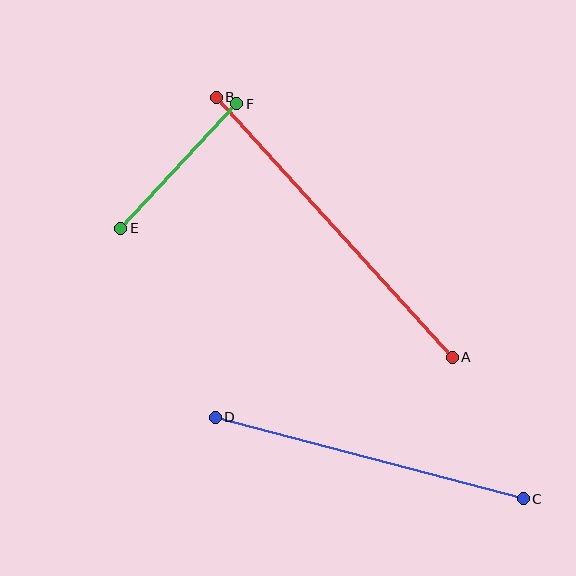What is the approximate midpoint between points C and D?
The midpoint is at approximately (369, 458) pixels.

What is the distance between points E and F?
The distance is approximately 170 pixels.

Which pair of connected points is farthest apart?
Points A and B are farthest apart.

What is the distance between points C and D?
The distance is approximately 318 pixels.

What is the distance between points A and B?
The distance is approximately 351 pixels.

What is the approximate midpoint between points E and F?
The midpoint is at approximately (179, 166) pixels.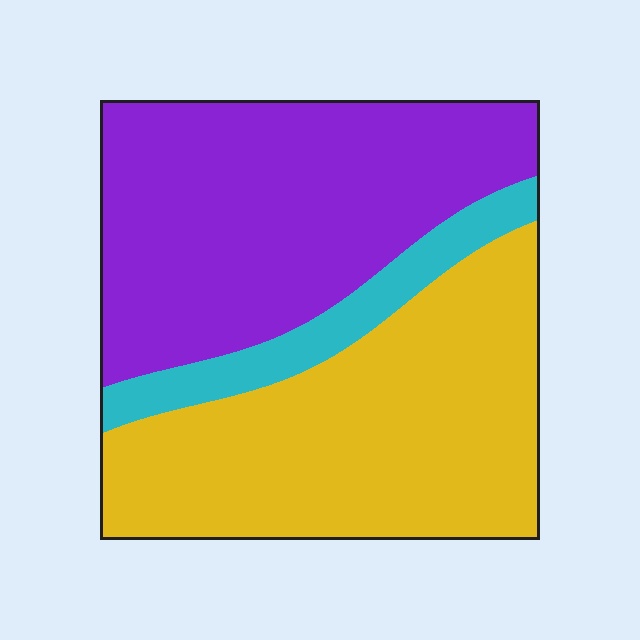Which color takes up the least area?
Cyan, at roughly 10%.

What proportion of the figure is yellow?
Yellow covers 45% of the figure.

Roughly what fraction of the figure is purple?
Purple covers 45% of the figure.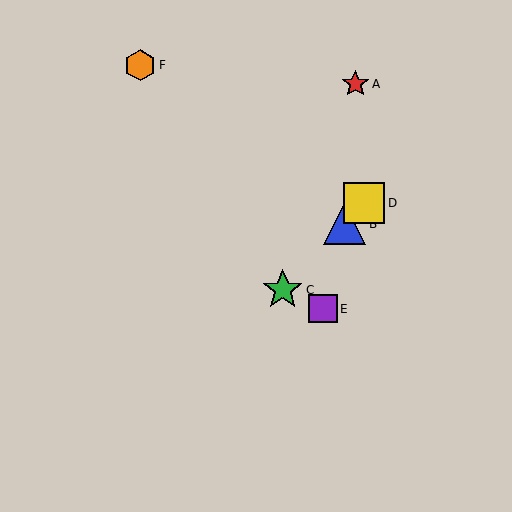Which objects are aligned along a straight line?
Objects B, C, D are aligned along a straight line.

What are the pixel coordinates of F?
Object F is at (140, 65).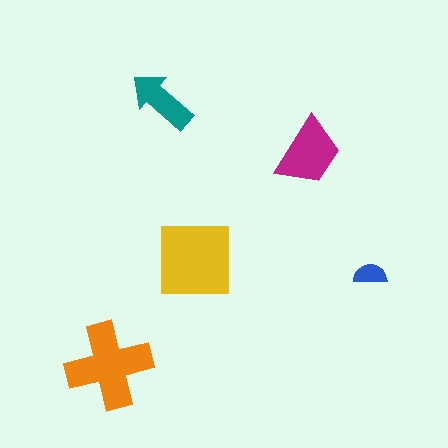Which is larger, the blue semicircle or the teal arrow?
The teal arrow.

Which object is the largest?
The yellow square.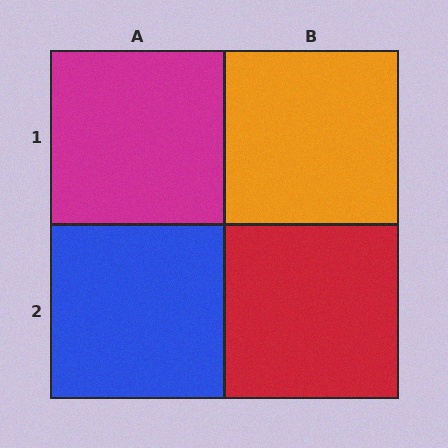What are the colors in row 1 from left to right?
Magenta, orange.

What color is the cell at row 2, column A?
Blue.